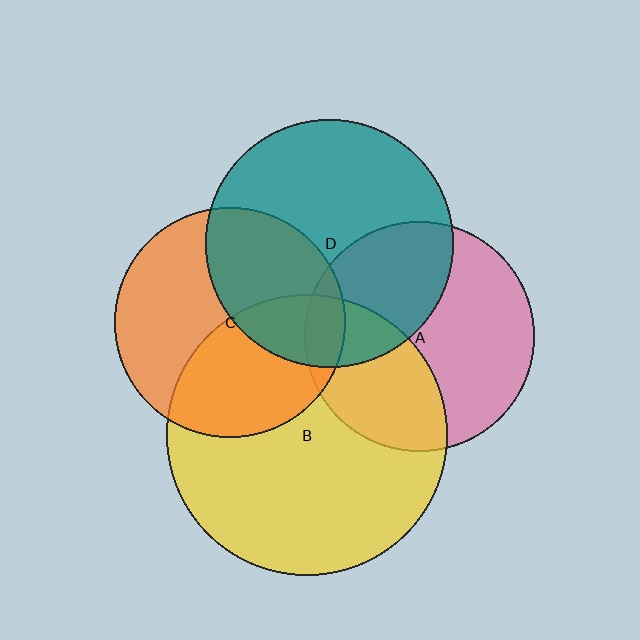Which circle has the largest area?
Circle B (yellow).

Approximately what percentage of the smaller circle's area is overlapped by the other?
Approximately 45%.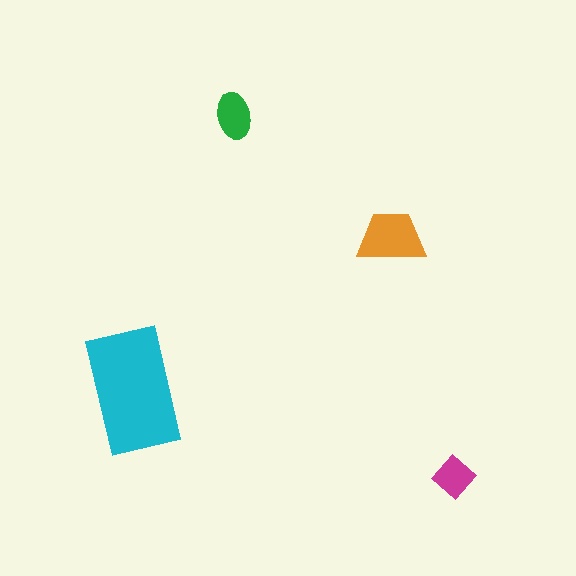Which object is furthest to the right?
The magenta diamond is rightmost.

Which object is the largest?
The cyan rectangle.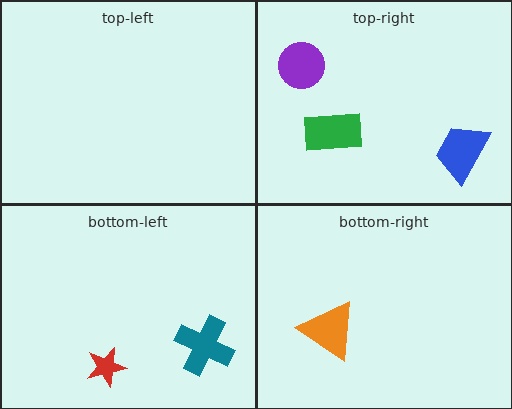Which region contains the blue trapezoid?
The top-right region.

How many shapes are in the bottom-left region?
2.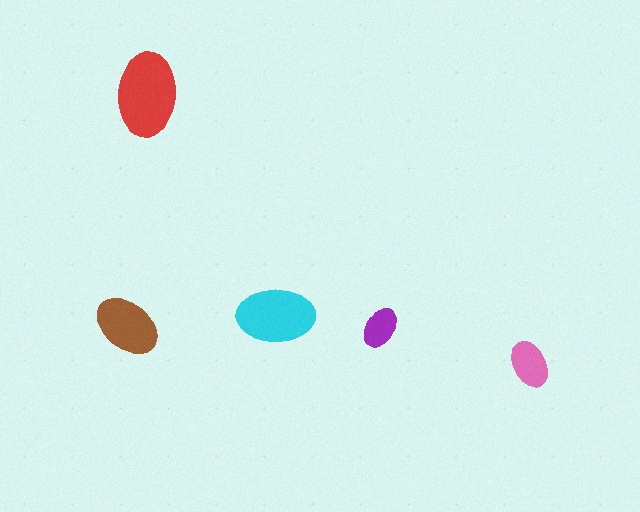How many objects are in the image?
There are 5 objects in the image.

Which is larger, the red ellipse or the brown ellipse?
The red one.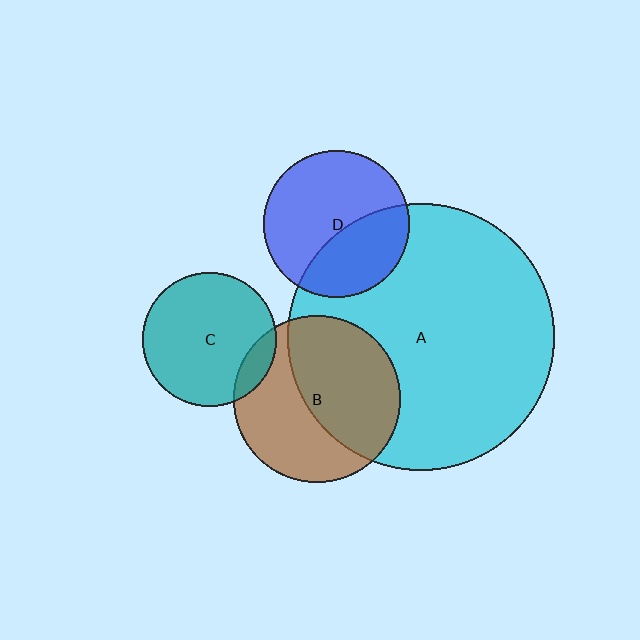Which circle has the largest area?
Circle A (cyan).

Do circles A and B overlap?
Yes.